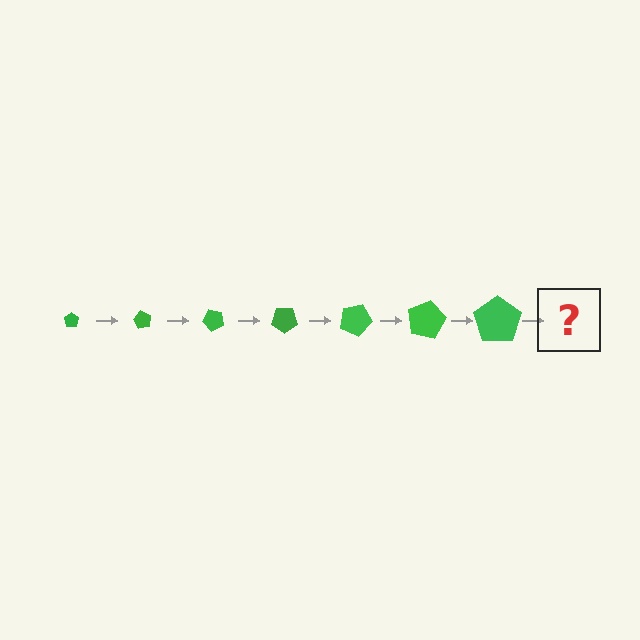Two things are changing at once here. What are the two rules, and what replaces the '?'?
The two rules are that the pentagon grows larger each step and it rotates 60 degrees each step. The '?' should be a pentagon, larger than the previous one and rotated 420 degrees from the start.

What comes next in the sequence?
The next element should be a pentagon, larger than the previous one and rotated 420 degrees from the start.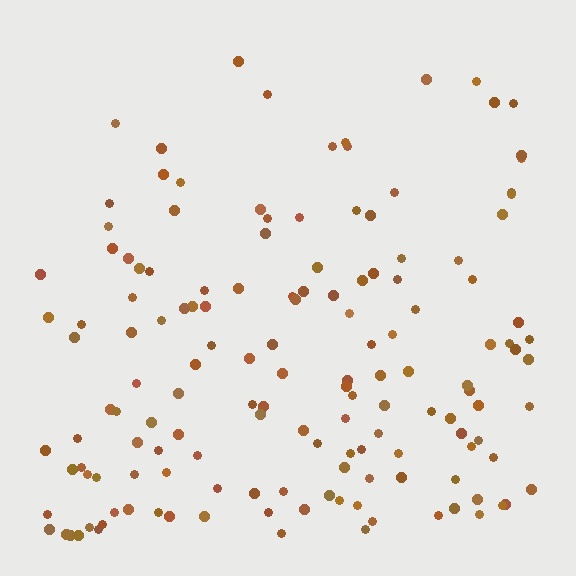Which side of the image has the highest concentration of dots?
The bottom.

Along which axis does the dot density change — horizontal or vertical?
Vertical.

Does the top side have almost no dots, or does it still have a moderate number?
Still a moderate number, just noticeably fewer than the bottom.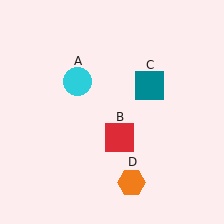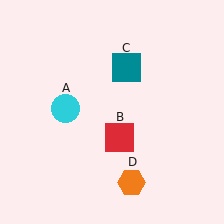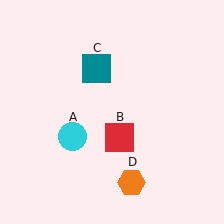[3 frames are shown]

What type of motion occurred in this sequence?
The cyan circle (object A), teal square (object C) rotated counterclockwise around the center of the scene.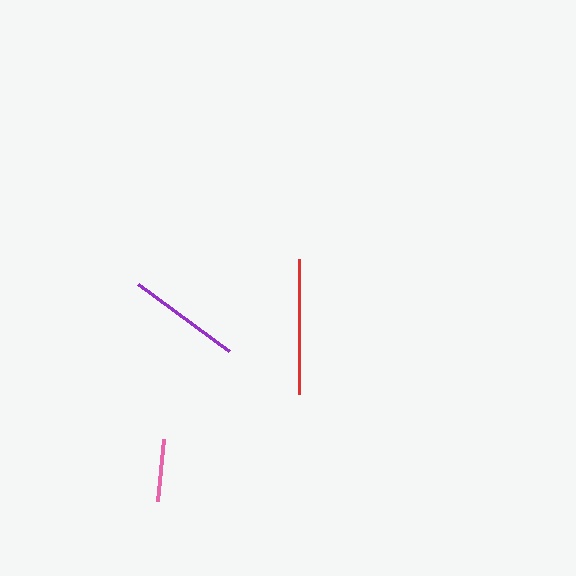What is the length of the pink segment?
The pink segment is approximately 61 pixels long.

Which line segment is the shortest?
The pink line is the shortest at approximately 61 pixels.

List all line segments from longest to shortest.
From longest to shortest: red, purple, pink.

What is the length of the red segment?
The red segment is approximately 134 pixels long.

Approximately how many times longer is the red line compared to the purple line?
The red line is approximately 1.2 times the length of the purple line.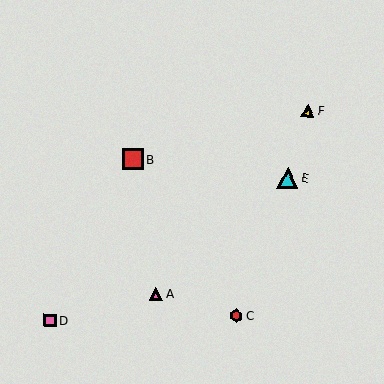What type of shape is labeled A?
Shape A is a pink triangle.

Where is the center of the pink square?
The center of the pink square is at (50, 320).